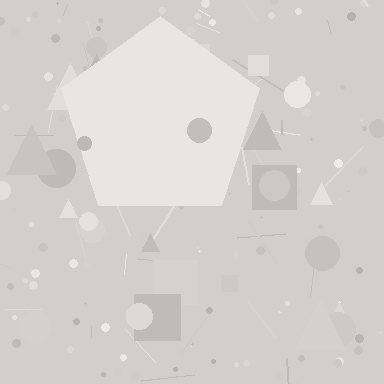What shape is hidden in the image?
A pentagon is hidden in the image.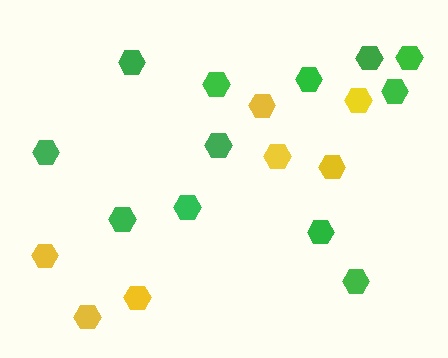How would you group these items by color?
There are 2 groups: one group of yellow hexagons (7) and one group of green hexagons (12).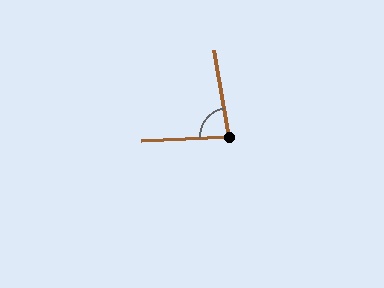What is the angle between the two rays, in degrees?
Approximately 83 degrees.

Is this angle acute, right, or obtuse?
It is acute.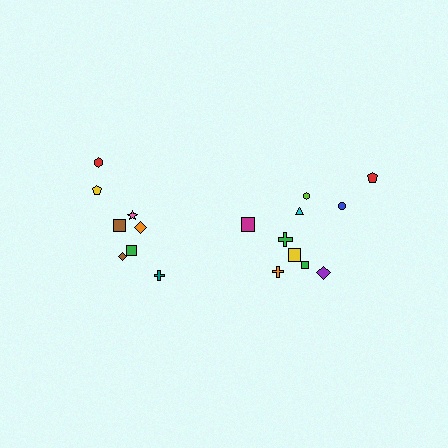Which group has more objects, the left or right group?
The right group.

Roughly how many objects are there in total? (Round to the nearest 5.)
Roughly 20 objects in total.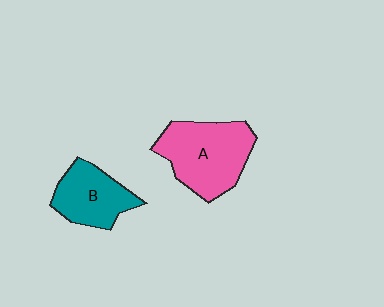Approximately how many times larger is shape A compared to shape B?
Approximately 1.5 times.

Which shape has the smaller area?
Shape B (teal).